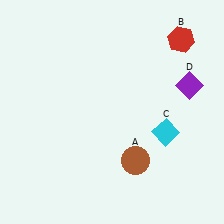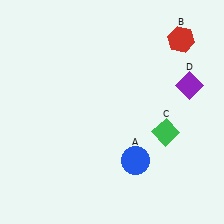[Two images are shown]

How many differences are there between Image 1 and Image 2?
There are 2 differences between the two images.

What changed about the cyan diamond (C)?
In Image 1, C is cyan. In Image 2, it changed to green.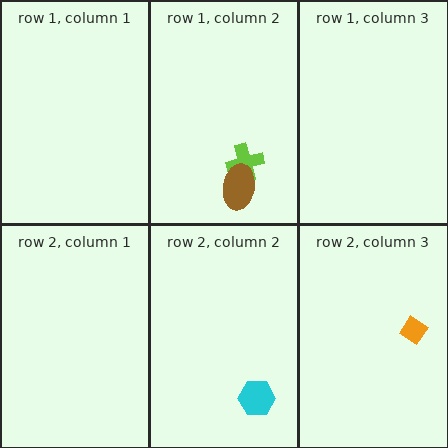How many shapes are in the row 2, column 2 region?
1.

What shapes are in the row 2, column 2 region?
The cyan hexagon.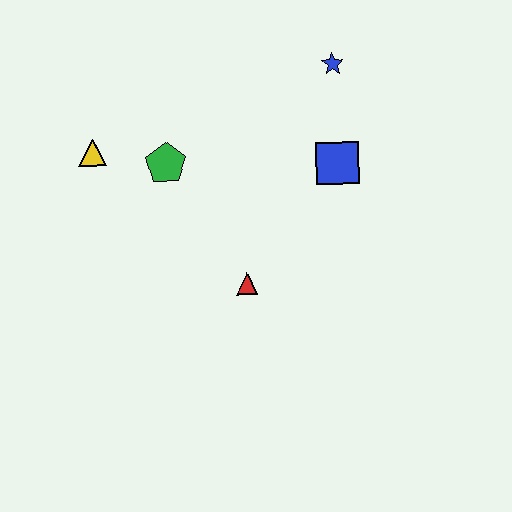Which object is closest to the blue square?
The blue star is closest to the blue square.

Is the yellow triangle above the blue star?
No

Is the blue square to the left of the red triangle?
No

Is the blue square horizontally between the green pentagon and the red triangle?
No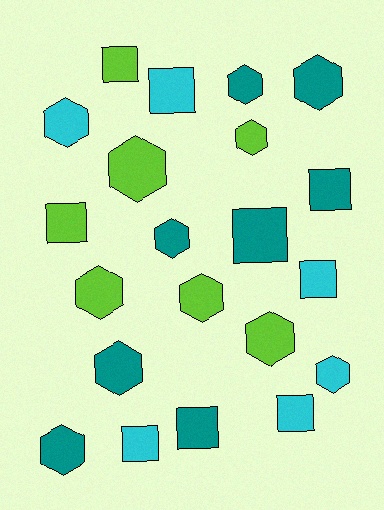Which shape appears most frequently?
Hexagon, with 12 objects.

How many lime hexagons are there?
There are 5 lime hexagons.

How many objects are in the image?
There are 21 objects.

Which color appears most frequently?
Teal, with 8 objects.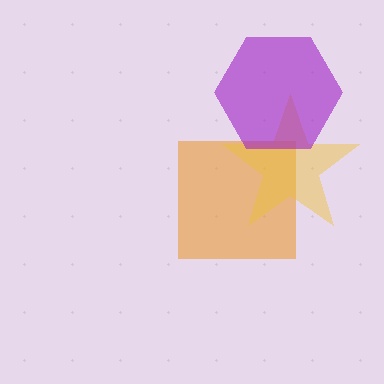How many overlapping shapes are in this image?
There are 3 overlapping shapes in the image.